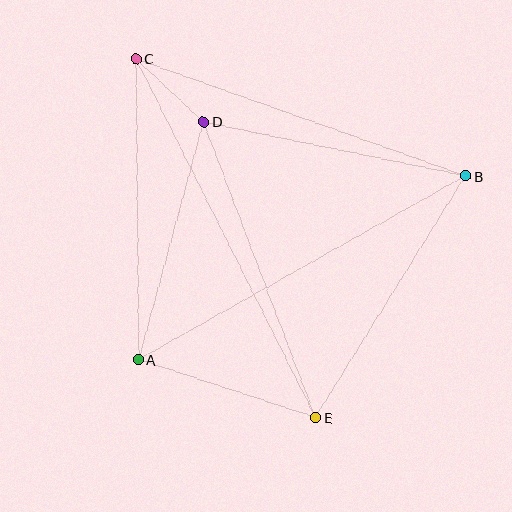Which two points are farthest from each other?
Points C and E are farthest from each other.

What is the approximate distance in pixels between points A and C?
The distance between A and C is approximately 301 pixels.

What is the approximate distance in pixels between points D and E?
The distance between D and E is approximately 317 pixels.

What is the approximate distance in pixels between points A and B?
The distance between A and B is approximately 375 pixels.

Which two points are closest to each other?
Points C and D are closest to each other.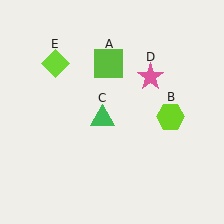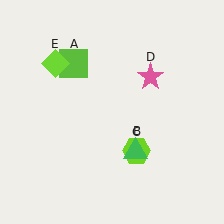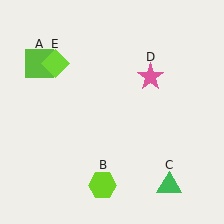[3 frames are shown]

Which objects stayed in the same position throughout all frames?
Pink star (object D) and lime diamond (object E) remained stationary.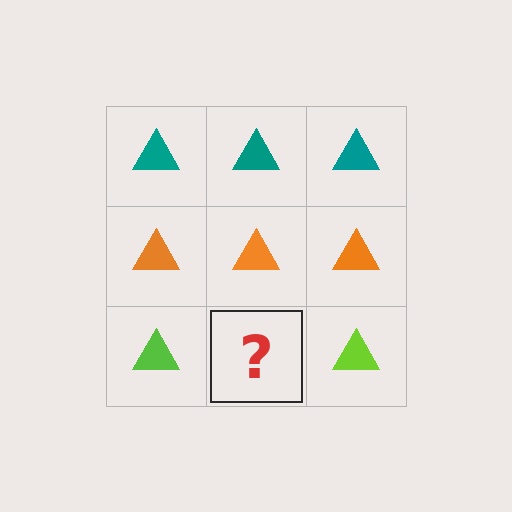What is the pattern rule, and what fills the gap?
The rule is that each row has a consistent color. The gap should be filled with a lime triangle.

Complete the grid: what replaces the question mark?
The question mark should be replaced with a lime triangle.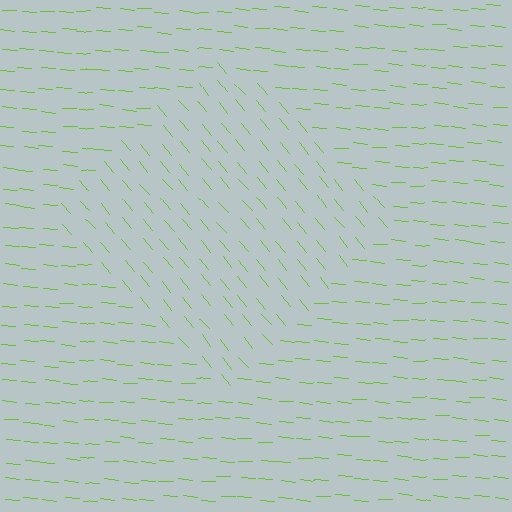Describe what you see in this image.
The image is filled with small lime line segments. A diamond region in the image has lines oriented differently from the surrounding lines, creating a visible texture boundary.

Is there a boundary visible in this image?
Yes, there is a texture boundary formed by a change in line orientation.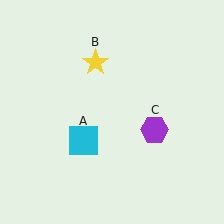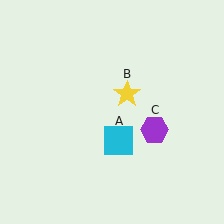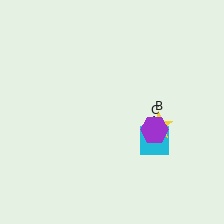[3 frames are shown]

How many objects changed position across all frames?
2 objects changed position: cyan square (object A), yellow star (object B).